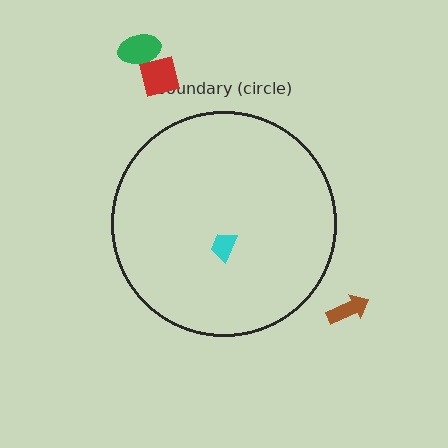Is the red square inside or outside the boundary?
Outside.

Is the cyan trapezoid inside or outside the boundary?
Inside.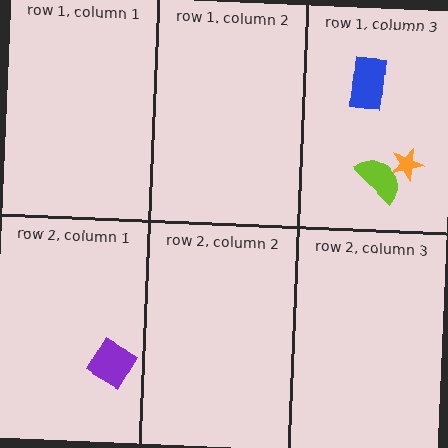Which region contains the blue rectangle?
The row 1, column 3 region.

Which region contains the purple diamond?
The row 2, column 1 region.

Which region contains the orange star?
The row 1, column 3 region.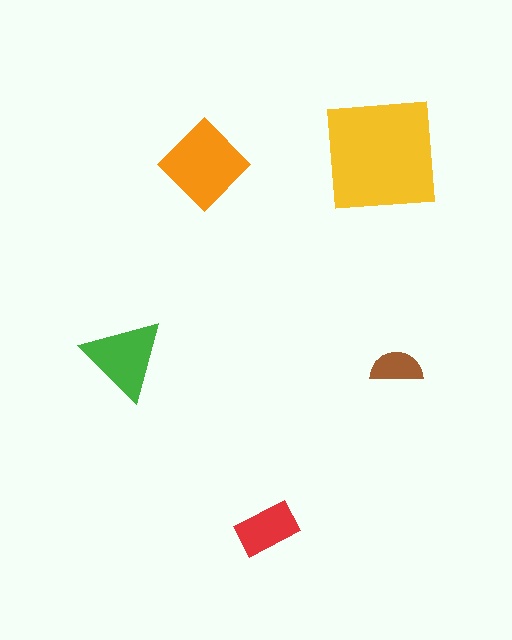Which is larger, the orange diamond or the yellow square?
The yellow square.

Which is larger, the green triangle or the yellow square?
The yellow square.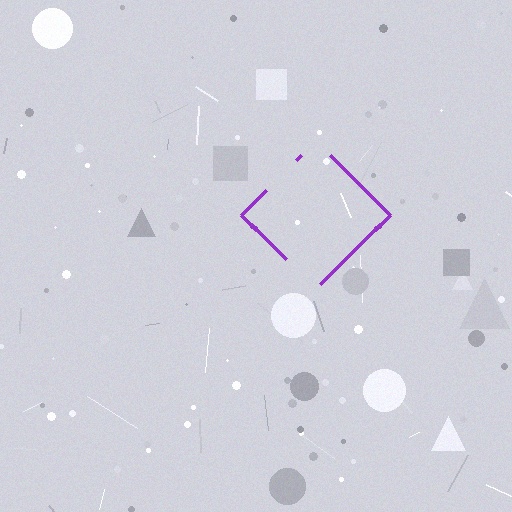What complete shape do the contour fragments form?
The contour fragments form a diamond.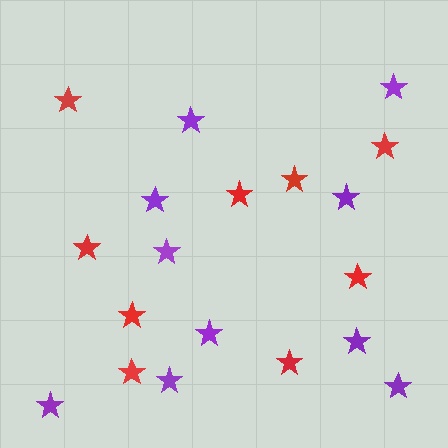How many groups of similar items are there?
There are 2 groups: one group of red stars (9) and one group of purple stars (10).